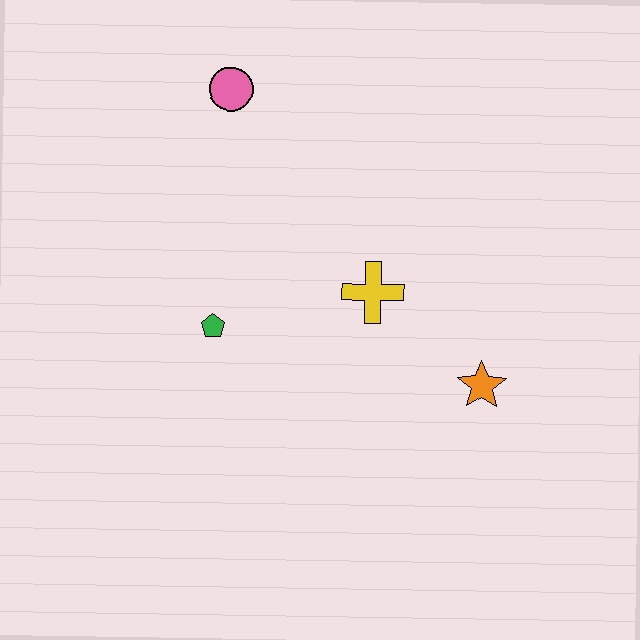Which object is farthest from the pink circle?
The orange star is farthest from the pink circle.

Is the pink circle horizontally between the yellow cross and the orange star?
No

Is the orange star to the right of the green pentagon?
Yes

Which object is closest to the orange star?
The yellow cross is closest to the orange star.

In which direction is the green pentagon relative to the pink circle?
The green pentagon is below the pink circle.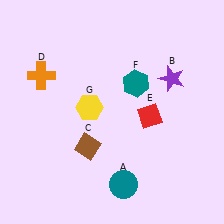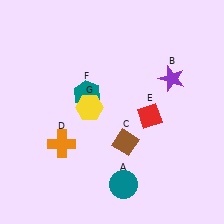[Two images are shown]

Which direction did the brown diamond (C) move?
The brown diamond (C) moved right.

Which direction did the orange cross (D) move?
The orange cross (D) moved down.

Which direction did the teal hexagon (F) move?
The teal hexagon (F) moved left.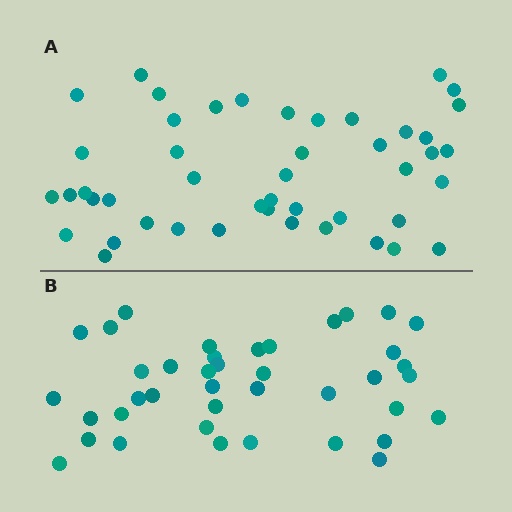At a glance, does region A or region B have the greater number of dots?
Region A (the top region) has more dots.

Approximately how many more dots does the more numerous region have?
Region A has about 6 more dots than region B.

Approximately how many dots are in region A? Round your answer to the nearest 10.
About 50 dots. (The exact count is 46, which rounds to 50.)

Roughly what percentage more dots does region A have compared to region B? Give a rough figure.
About 15% more.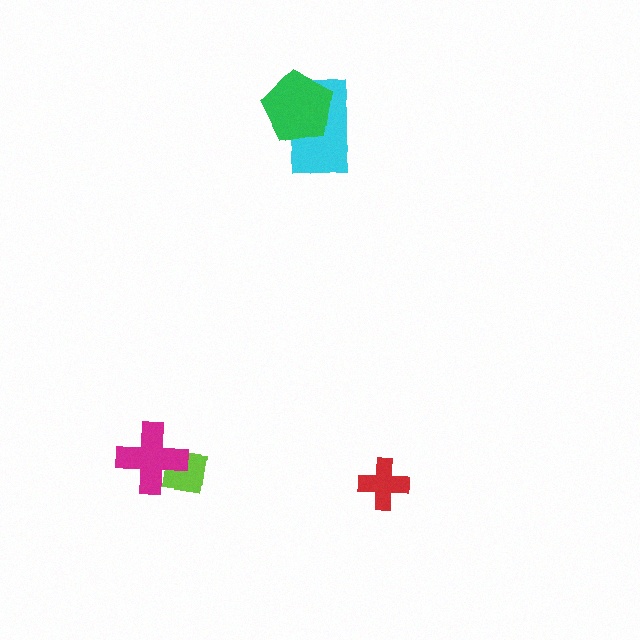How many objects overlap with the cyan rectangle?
1 object overlaps with the cyan rectangle.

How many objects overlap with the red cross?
0 objects overlap with the red cross.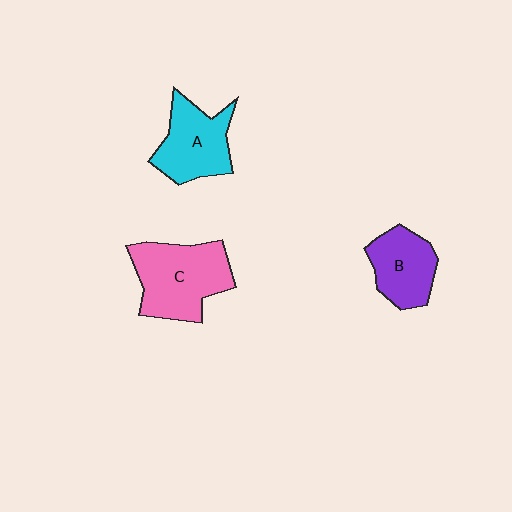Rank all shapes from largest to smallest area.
From largest to smallest: C (pink), A (cyan), B (purple).